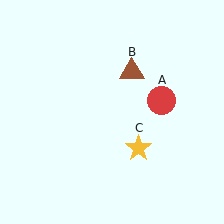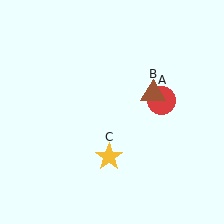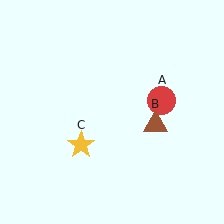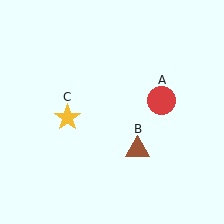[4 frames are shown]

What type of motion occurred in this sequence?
The brown triangle (object B), yellow star (object C) rotated clockwise around the center of the scene.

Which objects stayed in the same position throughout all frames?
Red circle (object A) remained stationary.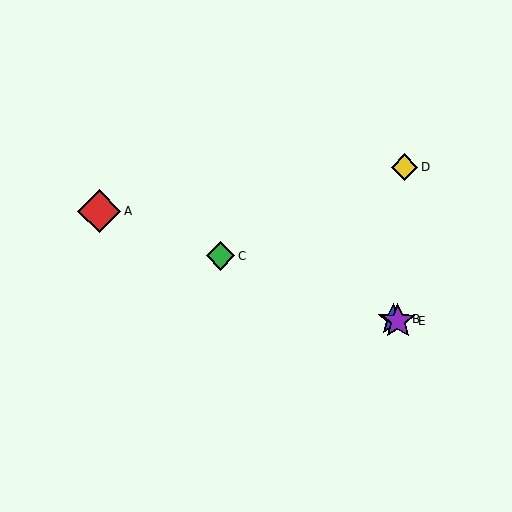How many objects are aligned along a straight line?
4 objects (A, B, C, E) are aligned along a straight line.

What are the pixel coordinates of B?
Object B is at (393, 319).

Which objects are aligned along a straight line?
Objects A, B, C, E are aligned along a straight line.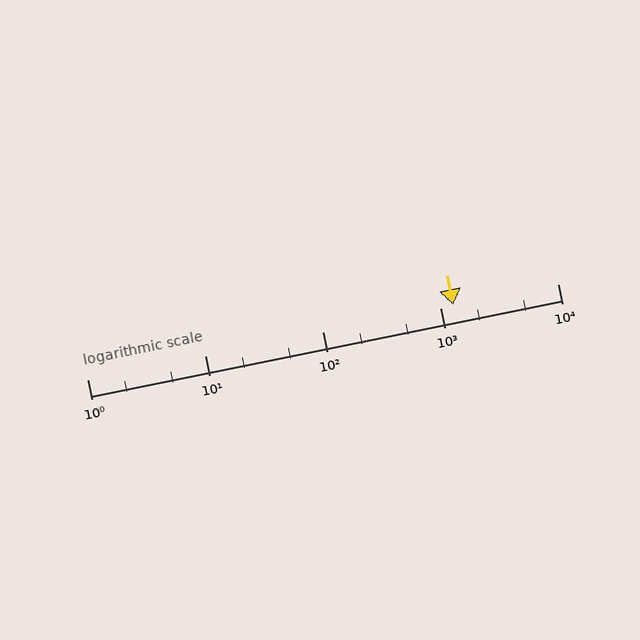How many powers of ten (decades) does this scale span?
The scale spans 4 decades, from 1 to 10000.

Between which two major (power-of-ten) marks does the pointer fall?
The pointer is between 1000 and 10000.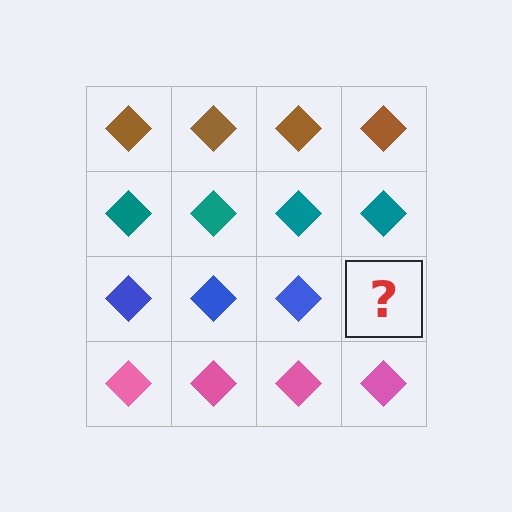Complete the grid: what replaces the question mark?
The question mark should be replaced with a blue diamond.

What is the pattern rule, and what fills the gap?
The rule is that each row has a consistent color. The gap should be filled with a blue diamond.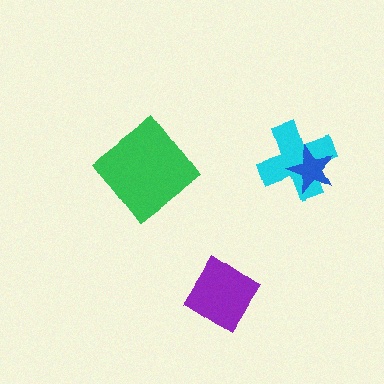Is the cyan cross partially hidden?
Yes, it is partially covered by another shape.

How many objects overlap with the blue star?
1 object overlaps with the blue star.